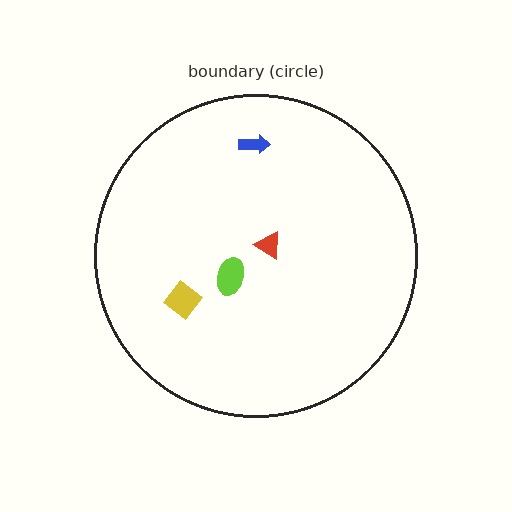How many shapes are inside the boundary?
4 inside, 0 outside.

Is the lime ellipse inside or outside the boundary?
Inside.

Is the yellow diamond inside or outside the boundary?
Inside.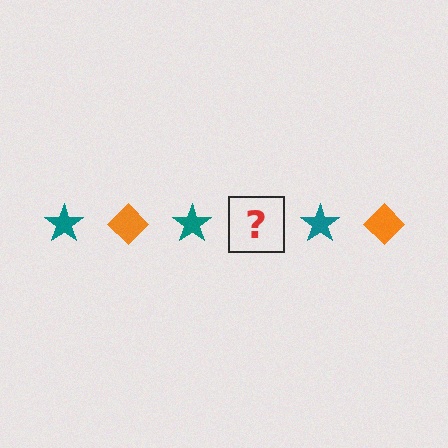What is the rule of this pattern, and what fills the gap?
The rule is that the pattern alternates between teal star and orange diamond. The gap should be filled with an orange diamond.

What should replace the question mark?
The question mark should be replaced with an orange diamond.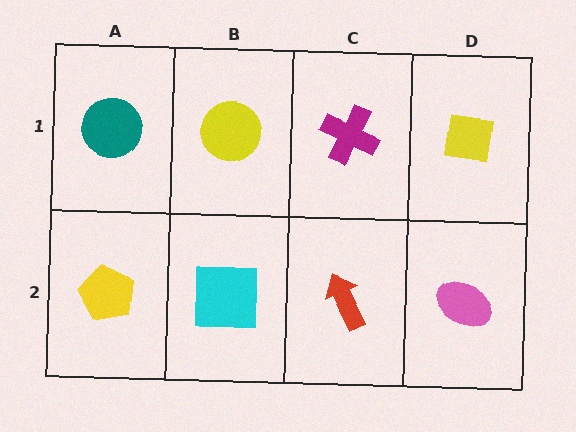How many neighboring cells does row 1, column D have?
2.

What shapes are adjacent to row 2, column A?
A teal circle (row 1, column A), a cyan square (row 2, column B).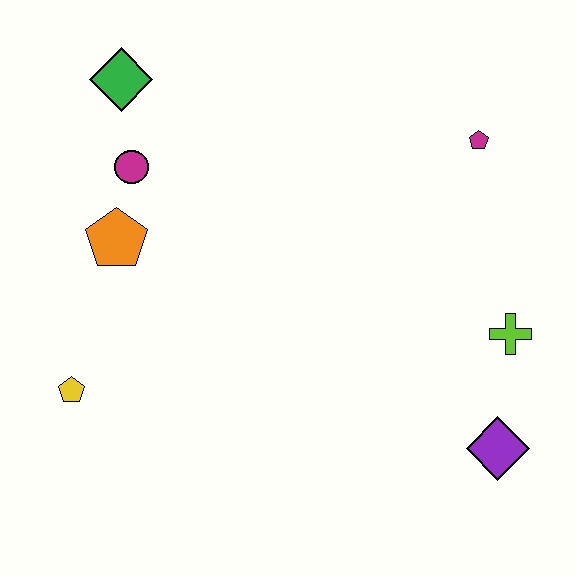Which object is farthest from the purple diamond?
The green diamond is farthest from the purple diamond.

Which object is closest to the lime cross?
The purple diamond is closest to the lime cross.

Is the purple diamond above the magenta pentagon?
No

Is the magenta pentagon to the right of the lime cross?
No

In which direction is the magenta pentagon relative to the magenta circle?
The magenta pentagon is to the right of the magenta circle.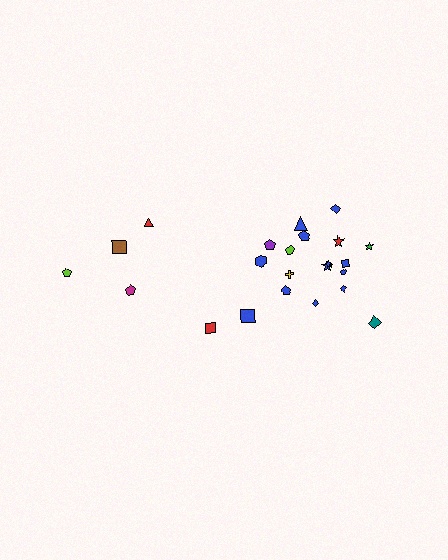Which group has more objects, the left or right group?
The right group.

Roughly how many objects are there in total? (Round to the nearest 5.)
Roughly 25 objects in total.